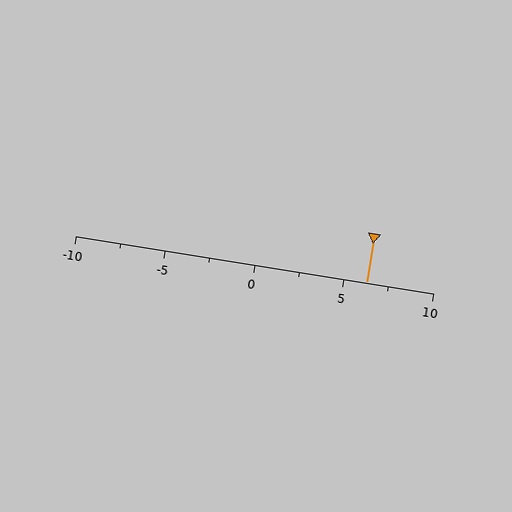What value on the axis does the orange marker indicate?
The marker indicates approximately 6.2.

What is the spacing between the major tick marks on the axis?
The major ticks are spaced 5 apart.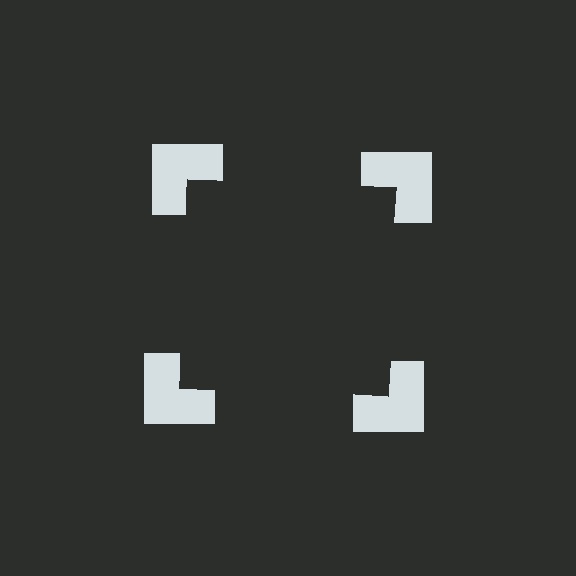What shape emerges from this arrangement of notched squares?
An illusory square — its edges are inferred from the aligned wedge cuts in the notched squares, not physically drawn.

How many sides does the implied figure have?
4 sides.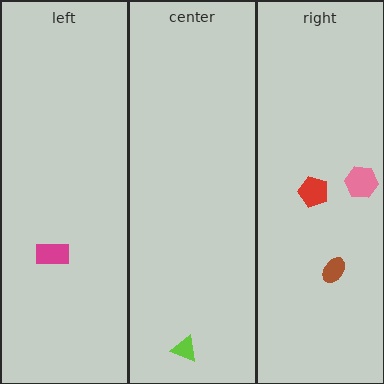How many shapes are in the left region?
1.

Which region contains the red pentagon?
The right region.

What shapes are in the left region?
The magenta rectangle.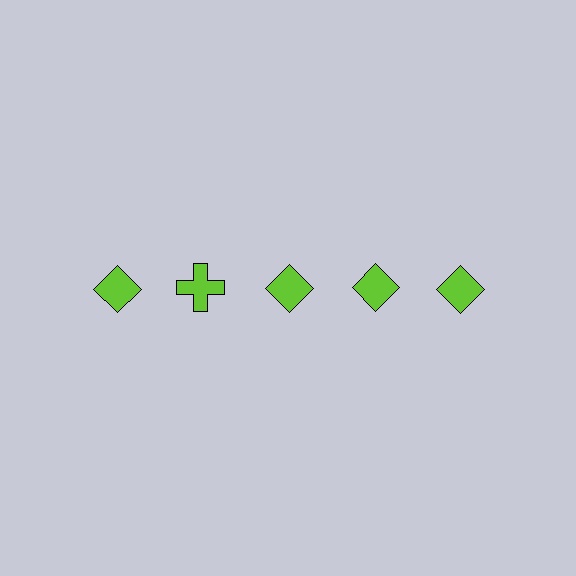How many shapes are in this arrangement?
There are 5 shapes arranged in a grid pattern.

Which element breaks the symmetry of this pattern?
The lime cross in the top row, second from left column breaks the symmetry. All other shapes are lime diamonds.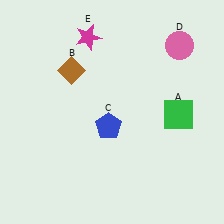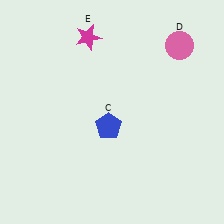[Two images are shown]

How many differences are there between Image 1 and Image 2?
There are 2 differences between the two images.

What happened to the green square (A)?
The green square (A) was removed in Image 2. It was in the bottom-right area of Image 1.